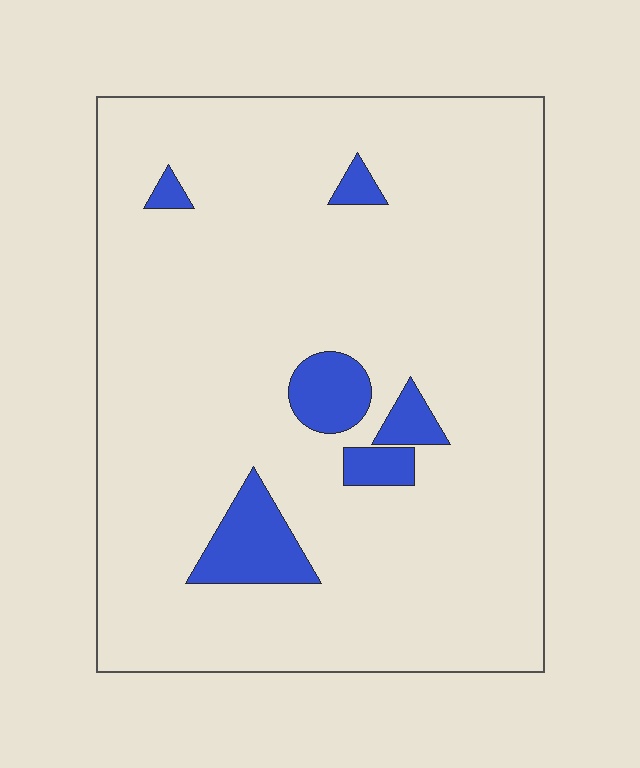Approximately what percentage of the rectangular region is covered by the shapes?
Approximately 10%.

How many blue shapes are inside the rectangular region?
6.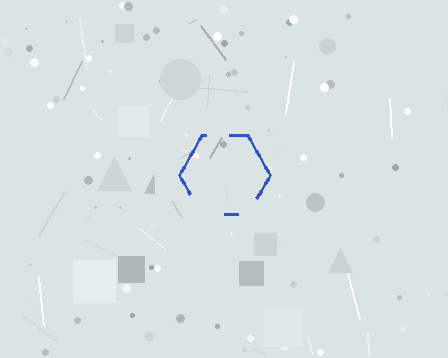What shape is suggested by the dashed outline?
The dashed outline suggests a hexagon.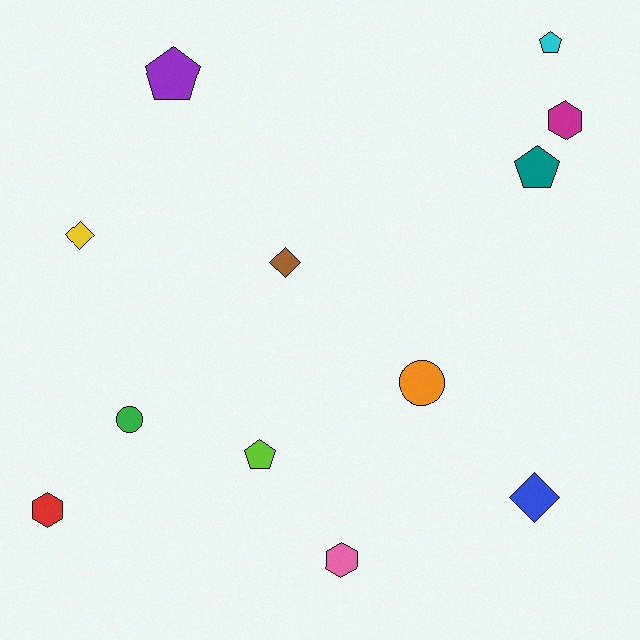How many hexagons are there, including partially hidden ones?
There are 3 hexagons.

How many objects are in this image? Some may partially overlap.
There are 12 objects.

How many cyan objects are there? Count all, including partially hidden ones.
There is 1 cyan object.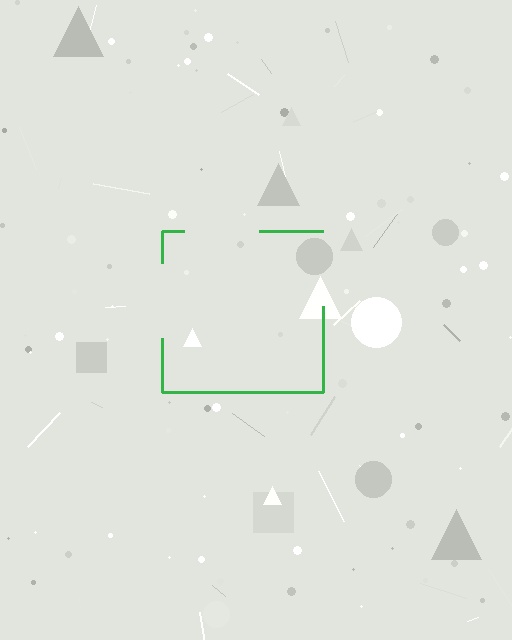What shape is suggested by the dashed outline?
The dashed outline suggests a square.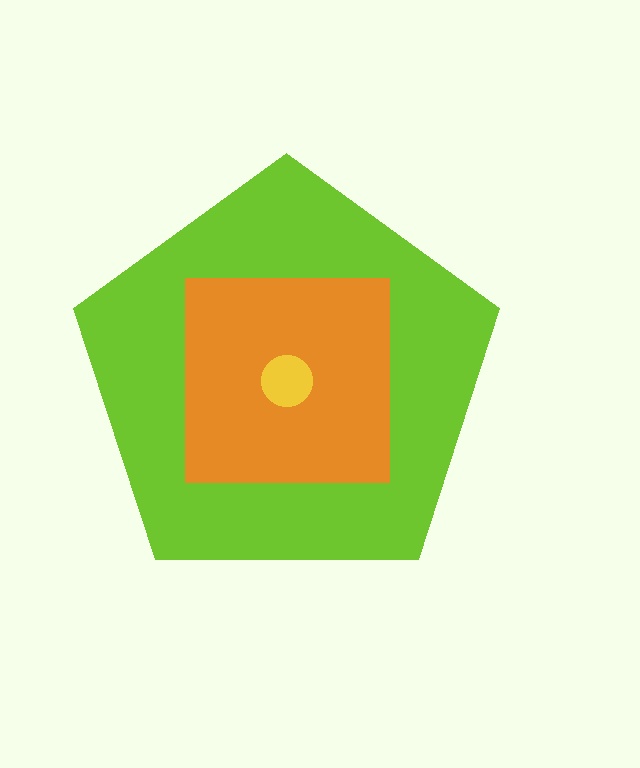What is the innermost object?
The yellow circle.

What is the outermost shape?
The lime pentagon.